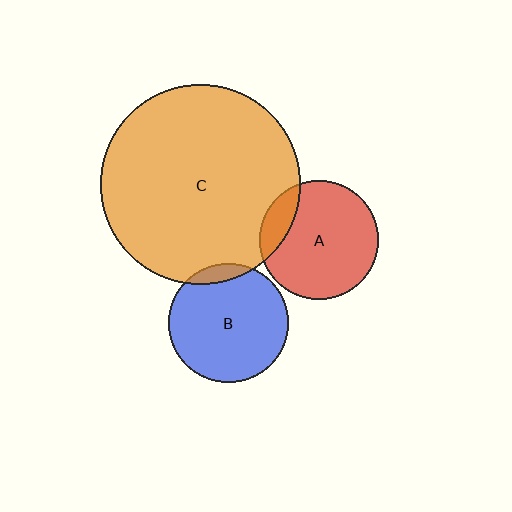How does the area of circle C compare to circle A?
Approximately 2.8 times.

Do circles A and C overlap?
Yes.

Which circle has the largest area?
Circle C (orange).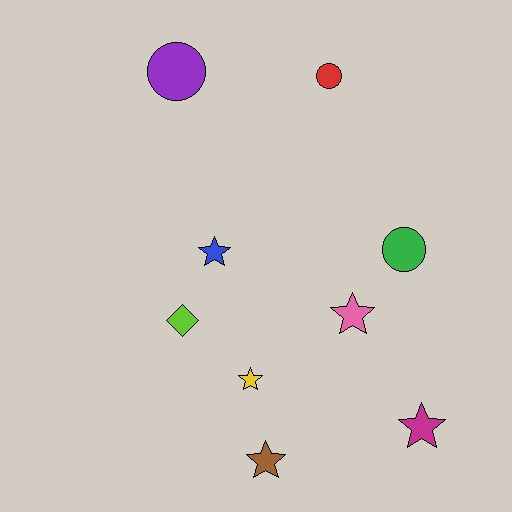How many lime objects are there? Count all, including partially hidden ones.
There is 1 lime object.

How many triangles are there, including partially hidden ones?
There are no triangles.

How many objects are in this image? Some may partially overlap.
There are 9 objects.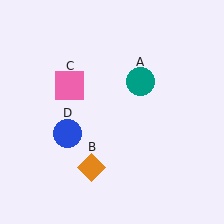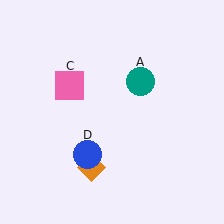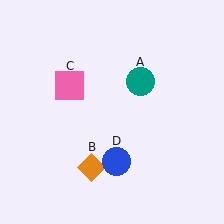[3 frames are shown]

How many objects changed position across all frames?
1 object changed position: blue circle (object D).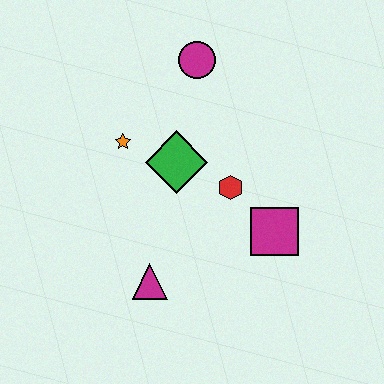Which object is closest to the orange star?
The green diamond is closest to the orange star.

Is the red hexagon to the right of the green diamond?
Yes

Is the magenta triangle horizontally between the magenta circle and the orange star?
Yes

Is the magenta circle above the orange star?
Yes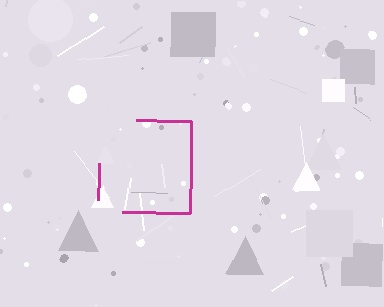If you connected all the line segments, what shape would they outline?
They would outline a square.